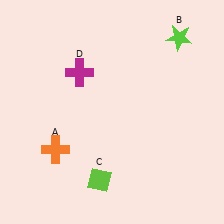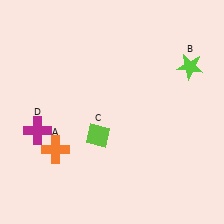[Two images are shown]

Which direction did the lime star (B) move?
The lime star (B) moved down.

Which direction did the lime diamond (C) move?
The lime diamond (C) moved up.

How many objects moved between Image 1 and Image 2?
3 objects moved between the two images.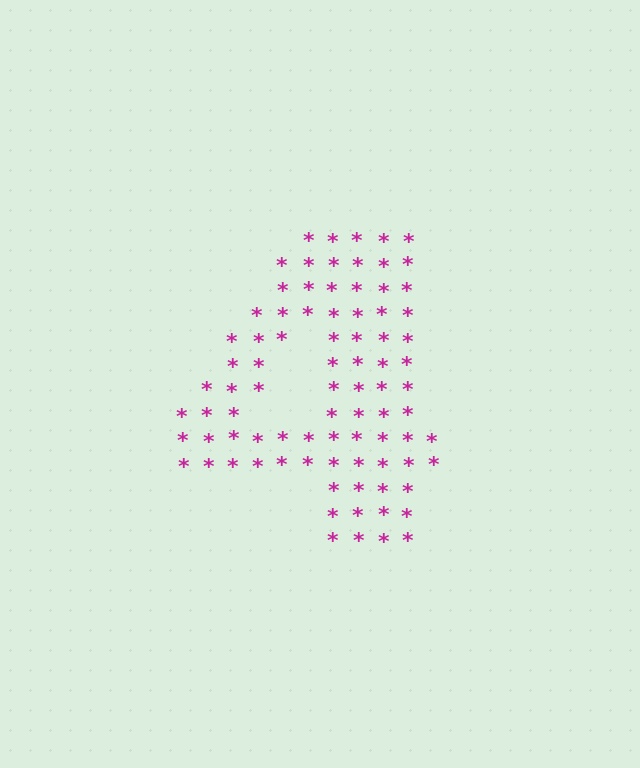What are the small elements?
The small elements are asterisks.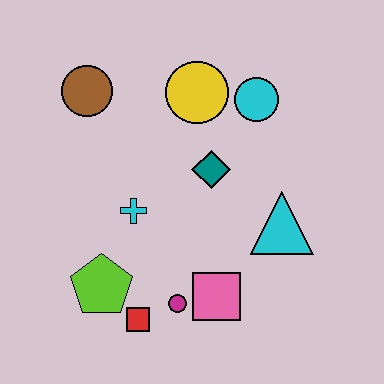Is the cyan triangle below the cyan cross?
Yes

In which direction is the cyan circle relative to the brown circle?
The cyan circle is to the right of the brown circle.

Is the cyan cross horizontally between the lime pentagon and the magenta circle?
Yes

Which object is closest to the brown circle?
The yellow circle is closest to the brown circle.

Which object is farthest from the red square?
The cyan circle is farthest from the red square.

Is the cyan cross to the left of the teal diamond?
Yes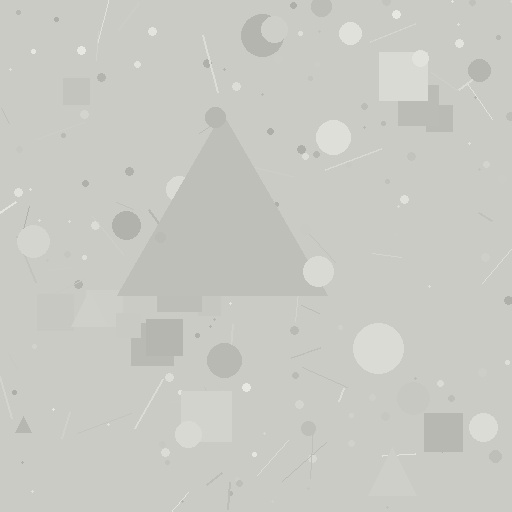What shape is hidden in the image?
A triangle is hidden in the image.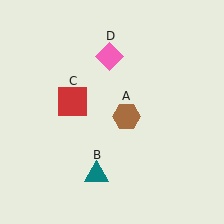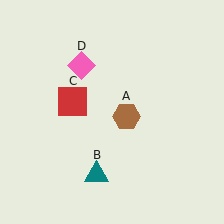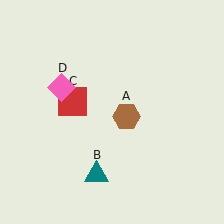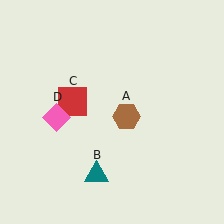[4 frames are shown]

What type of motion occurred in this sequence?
The pink diamond (object D) rotated counterclockwise around the center of the scene.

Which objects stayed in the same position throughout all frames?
Brown hexagon (object A) and teal triangle (object B) and red square (object C) remained stationary.